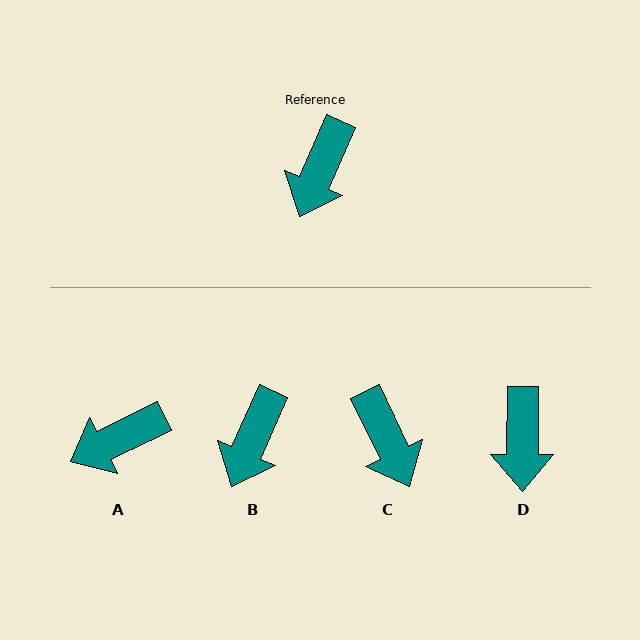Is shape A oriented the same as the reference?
No, it is off by about 41 degrees.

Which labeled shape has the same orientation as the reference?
B.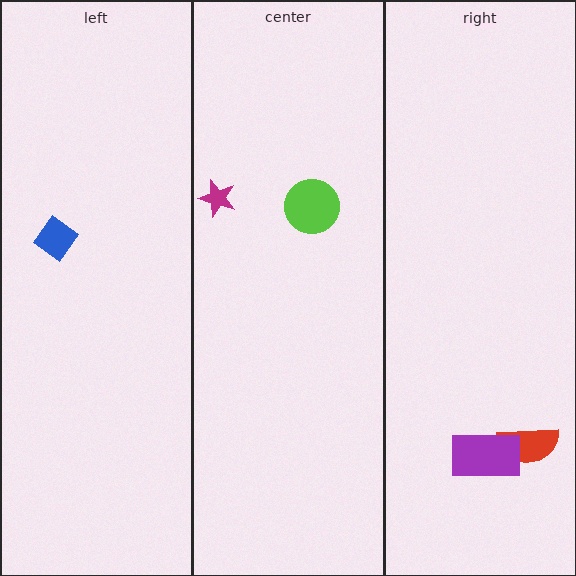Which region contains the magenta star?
The center region.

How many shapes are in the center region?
2.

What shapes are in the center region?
The magenta star, the lime circle.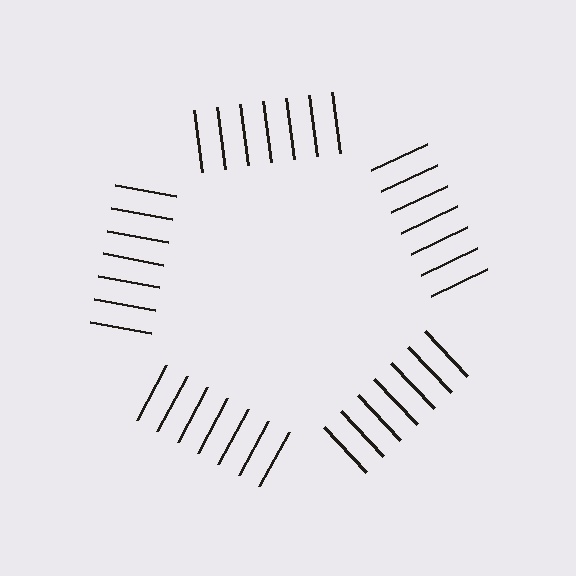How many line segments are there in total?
35 — 7 along each of the 5 edges.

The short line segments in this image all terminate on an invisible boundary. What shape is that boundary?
An illusory pentagon — the line segments terminate on its edges but no continuous stroke is drawn.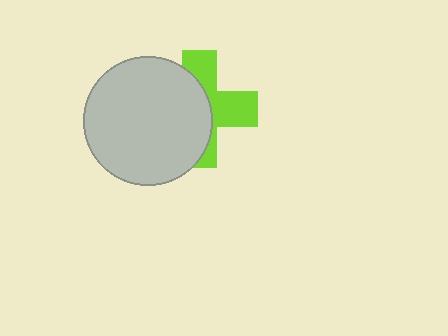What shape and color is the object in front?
The object in front is a light gray circle.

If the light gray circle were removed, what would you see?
You would see the complete lime cross.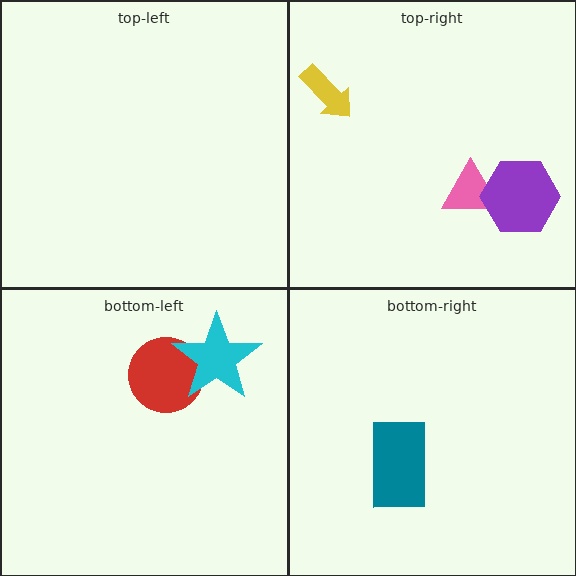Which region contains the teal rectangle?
The bottom-right region.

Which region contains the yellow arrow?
The top-right region.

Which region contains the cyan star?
The bottom-left region.